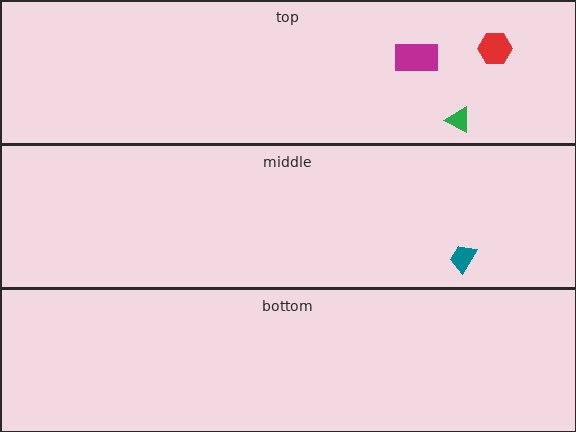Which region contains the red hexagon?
The top region.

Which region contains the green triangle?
The top region.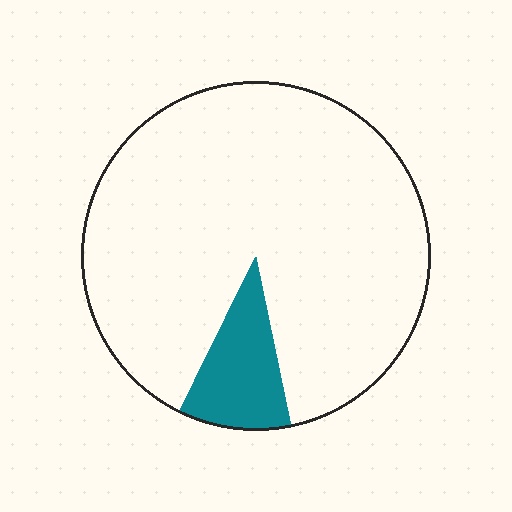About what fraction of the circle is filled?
About one tenth (1/10).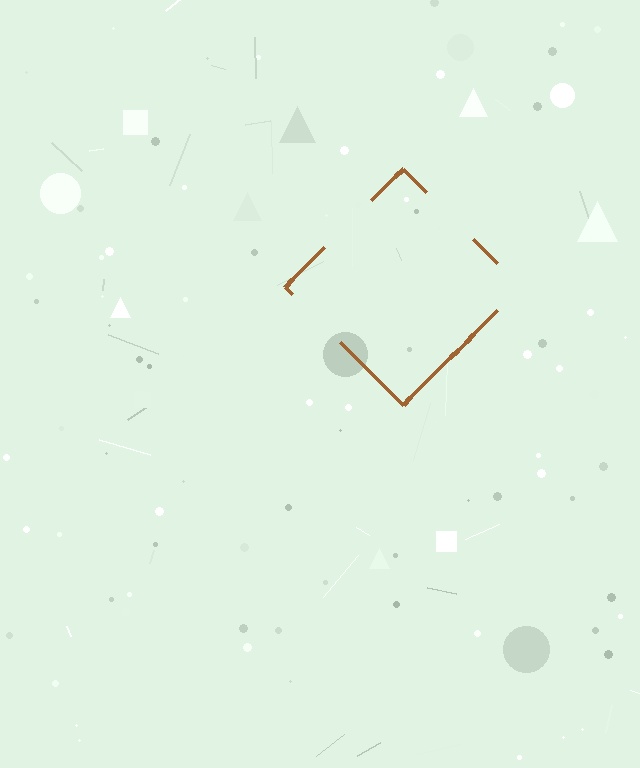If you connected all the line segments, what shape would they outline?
They would outline a diamond.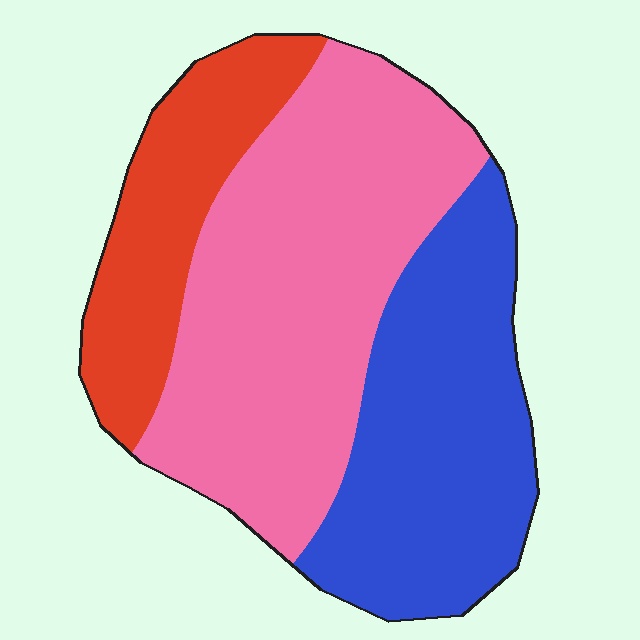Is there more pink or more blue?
Pink.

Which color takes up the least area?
Red, at roughly 20%.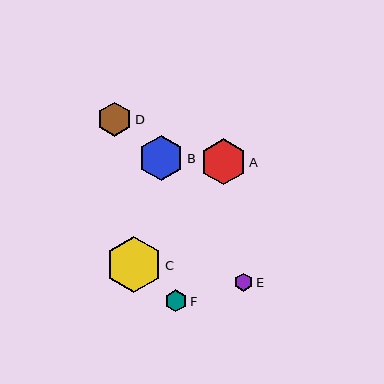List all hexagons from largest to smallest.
From largest to smallest: C, A, B, D, F, E.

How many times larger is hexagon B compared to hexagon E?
Hexagon B is approximately 2.4 times the size of hexagon E.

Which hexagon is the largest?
Hexagon C is the largest with a size of approximately 56 pixels.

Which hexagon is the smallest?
Hexagon E is the smallest with a size of approximately 19 pixels.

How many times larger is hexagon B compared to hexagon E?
Hexagon B is approximately 2.4 times the size of hexagon E.